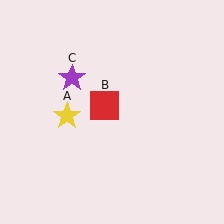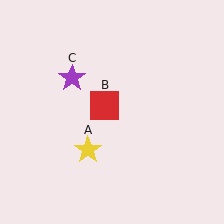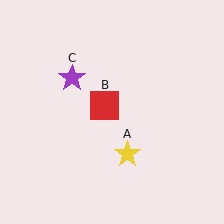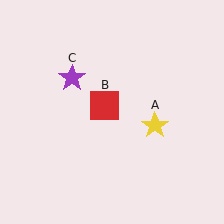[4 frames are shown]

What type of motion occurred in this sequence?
The yellow star (object A) rotated counterclockwise around the center of the scene.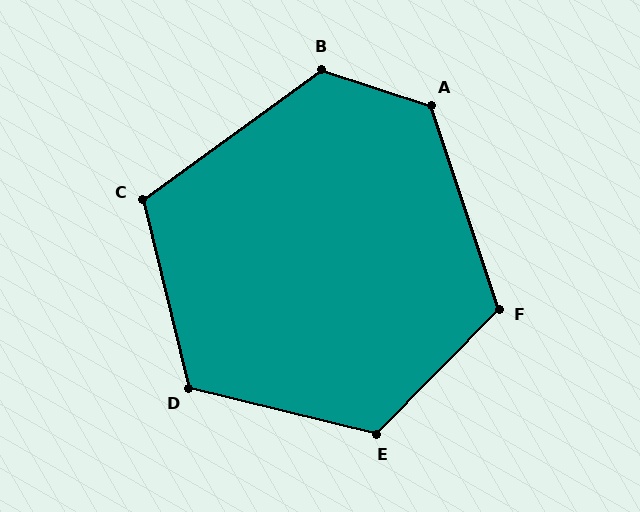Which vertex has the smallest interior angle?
C, at approximately 112 degrees.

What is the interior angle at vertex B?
Approximately 126 degrees (obtuse).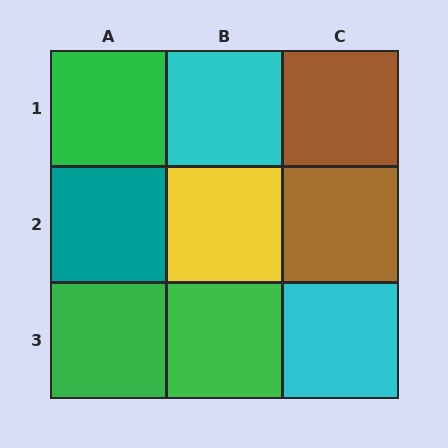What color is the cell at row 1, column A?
Green.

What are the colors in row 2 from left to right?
Teal, yellow, brown.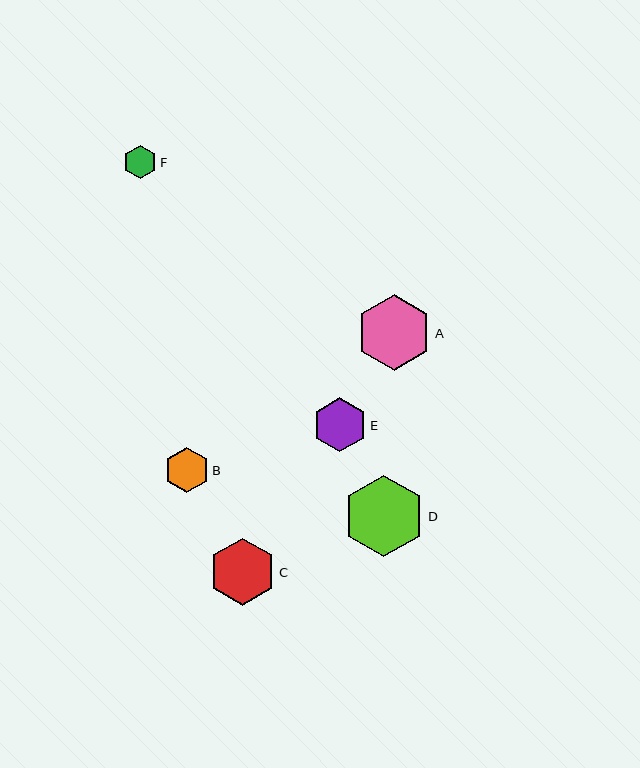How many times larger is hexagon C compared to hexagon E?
Hexagon C is approximately 1.2 times the size of hexagon E.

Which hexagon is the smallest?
Hexagon F is the smallest with a size of approximately 33 pixels.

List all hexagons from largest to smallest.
From largest to smallest: D, A, C, E, B, F.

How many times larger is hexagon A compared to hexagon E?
Hexagon A is approximately 1.4 times the size of hexagon E.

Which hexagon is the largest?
Hexagon D is the largest with a size of approximately 81 pixels.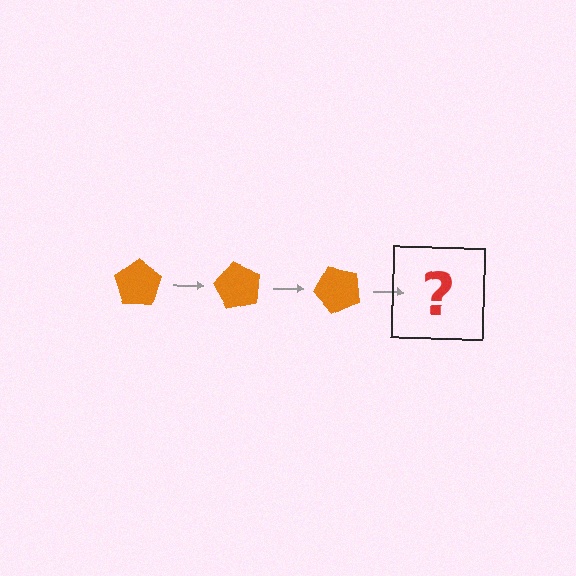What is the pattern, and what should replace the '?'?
The pattern is that the pentagon rotates 60 degrees each step. The '?' should be an orange pentagon rotated 180 degrees.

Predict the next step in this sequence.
The next step is an orange pentagon rotated 180 degrees.